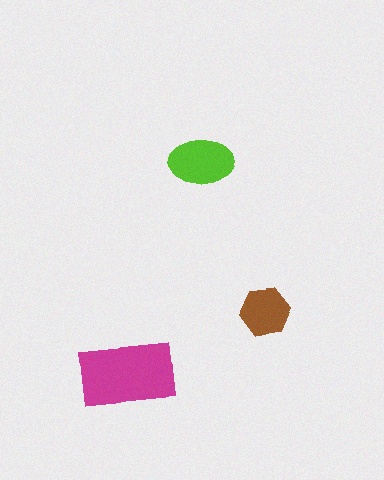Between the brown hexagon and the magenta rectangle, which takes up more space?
The magenta rectangle.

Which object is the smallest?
The brown hexagon.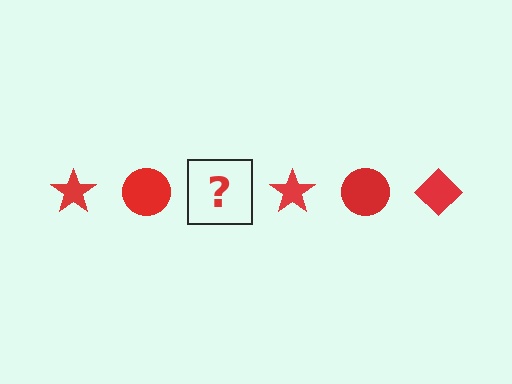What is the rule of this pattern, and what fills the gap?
The rule is that the pattern cycles through star, circle, diamond shapes in red. The gap should be filled with a red diamond.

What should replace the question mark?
The question mark should be replaced with a red diamond.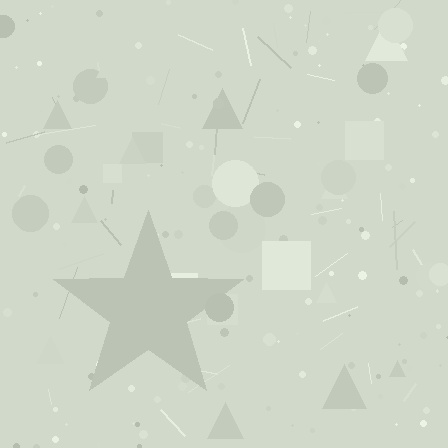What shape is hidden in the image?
A star is hidden in the image.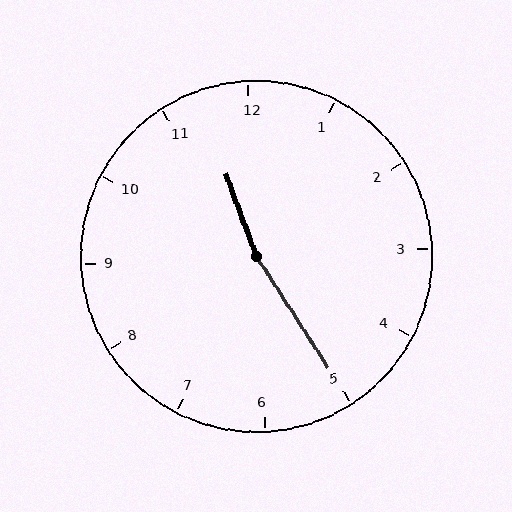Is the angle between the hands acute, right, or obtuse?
It is obtuse.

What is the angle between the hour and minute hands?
Approximately 168 degrees.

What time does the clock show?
11:25.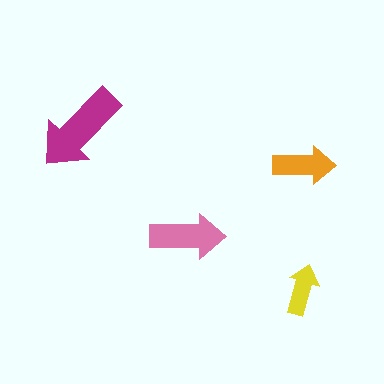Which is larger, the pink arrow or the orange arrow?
The pink one.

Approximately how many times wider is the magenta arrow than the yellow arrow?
About 2 times wider.